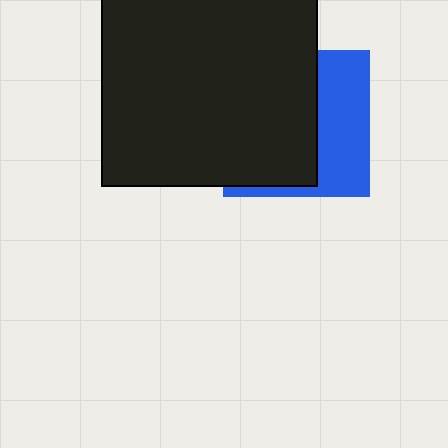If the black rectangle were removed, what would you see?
You would see the complete blue square.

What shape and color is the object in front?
The object in front is a black rectangle.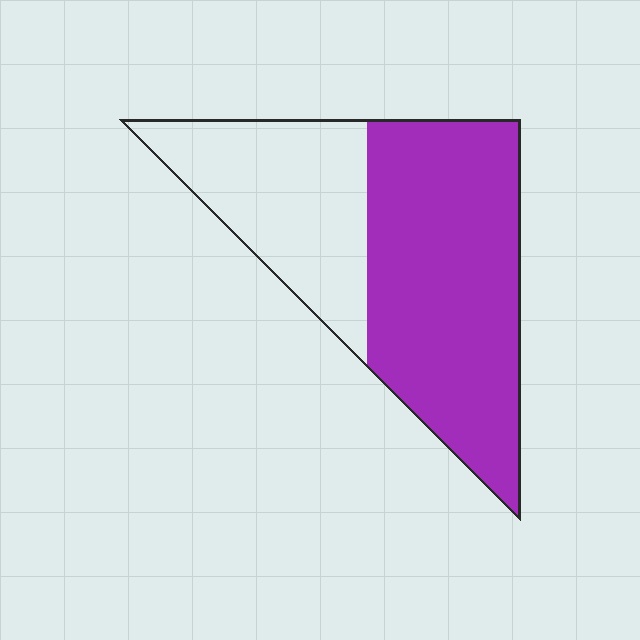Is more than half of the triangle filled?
Yes.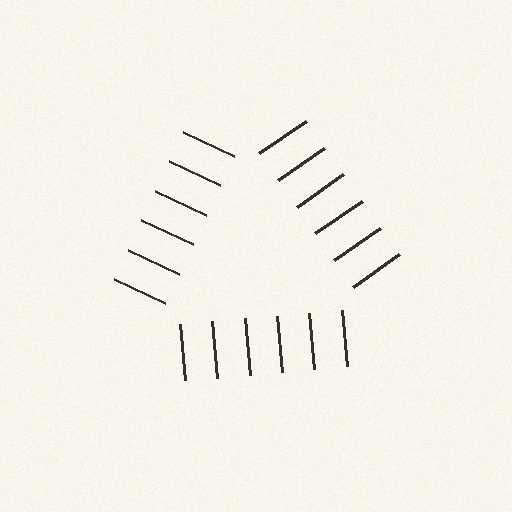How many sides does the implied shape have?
3 sides — the line-ends trace a triangle.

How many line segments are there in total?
18 — 6 along each of the 3 edges.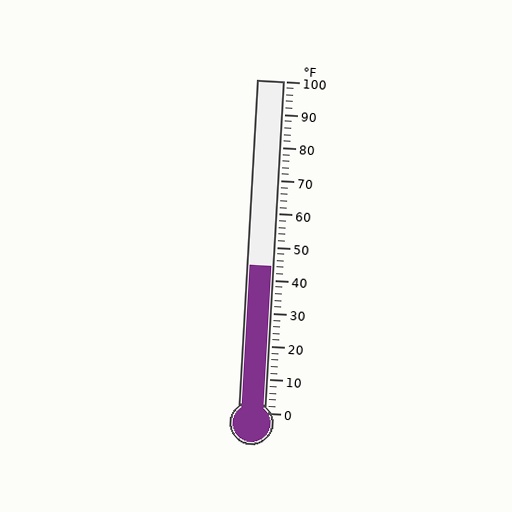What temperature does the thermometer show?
The thermometer shows approximately 44°F.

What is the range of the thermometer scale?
The thermometer scale ranges from 0°F to 100°F.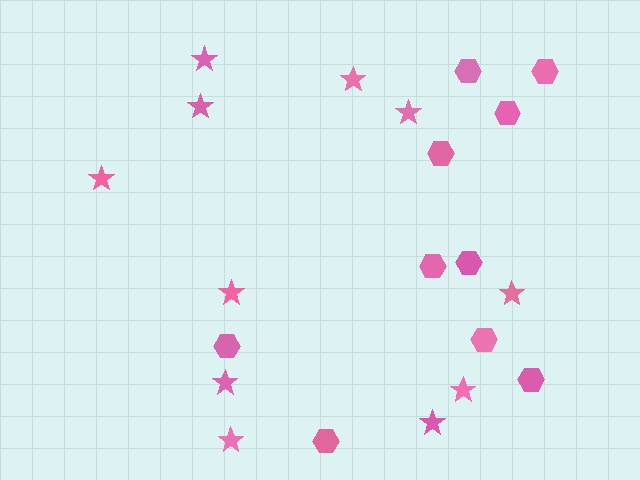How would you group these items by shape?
There are 2 groups: one group of hexagons (10) and one group of stars (11).